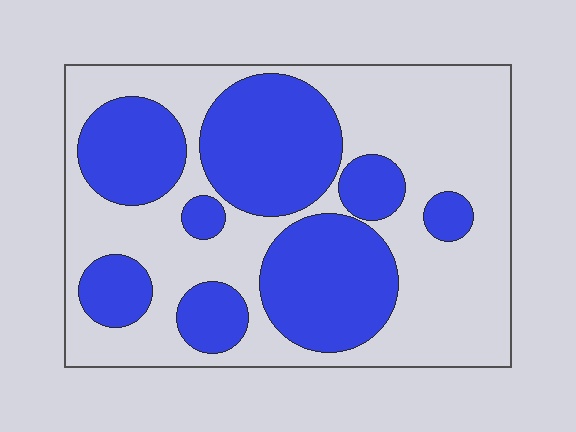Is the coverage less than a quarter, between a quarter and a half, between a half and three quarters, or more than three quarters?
Between a quarter and a half.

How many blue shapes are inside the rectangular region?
8.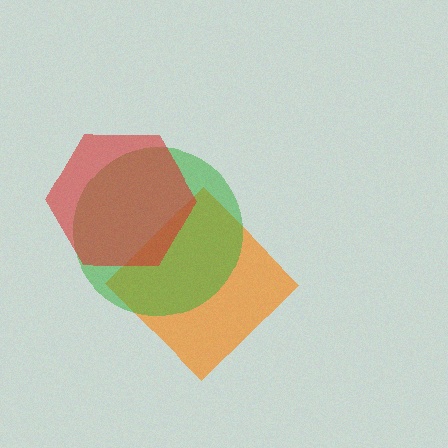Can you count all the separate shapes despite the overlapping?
Yes, there are 3 separate shapes.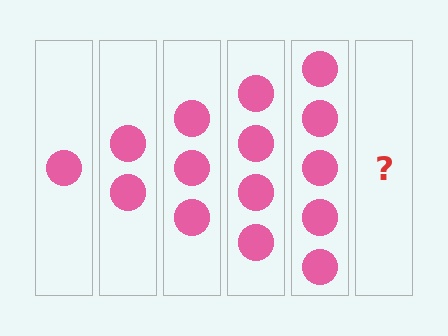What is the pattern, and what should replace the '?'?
The pattern is that each step adds one more circle. The '?' should be 6 circles.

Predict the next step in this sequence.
The next step is 6 circles.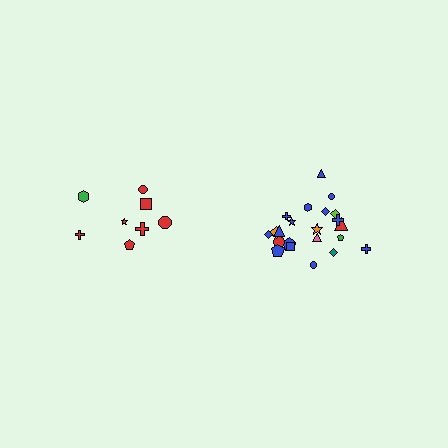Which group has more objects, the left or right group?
The right group.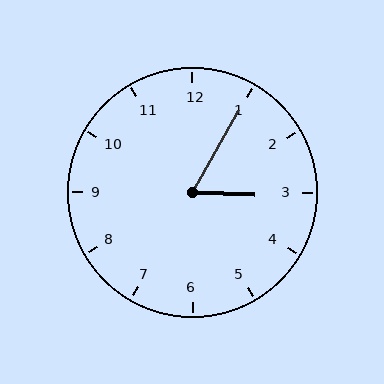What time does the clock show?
3:05.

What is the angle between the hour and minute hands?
Approximately 62 degrees.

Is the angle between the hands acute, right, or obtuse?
It is acute.